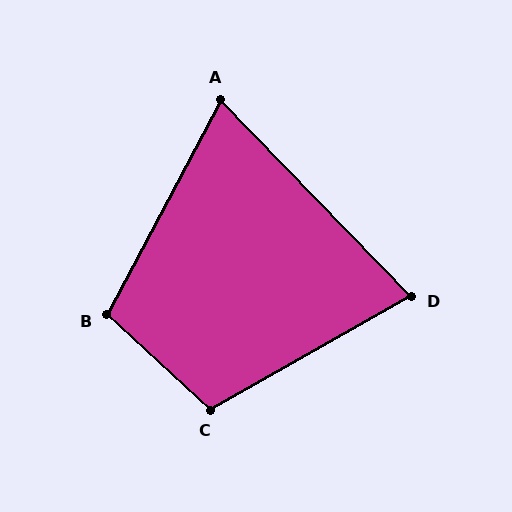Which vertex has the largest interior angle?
C, at approximately 108 degrees.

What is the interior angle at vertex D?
Approximately 75 degrees (acute).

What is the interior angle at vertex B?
Approximately 105 degrees (obtuse).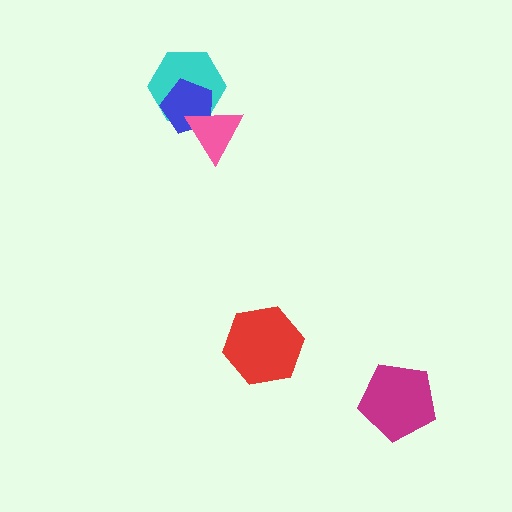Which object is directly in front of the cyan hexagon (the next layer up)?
The blue pentagon is directly in front of the cyan hexagon.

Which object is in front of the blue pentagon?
The pink triangle is in front of the blue pentagon.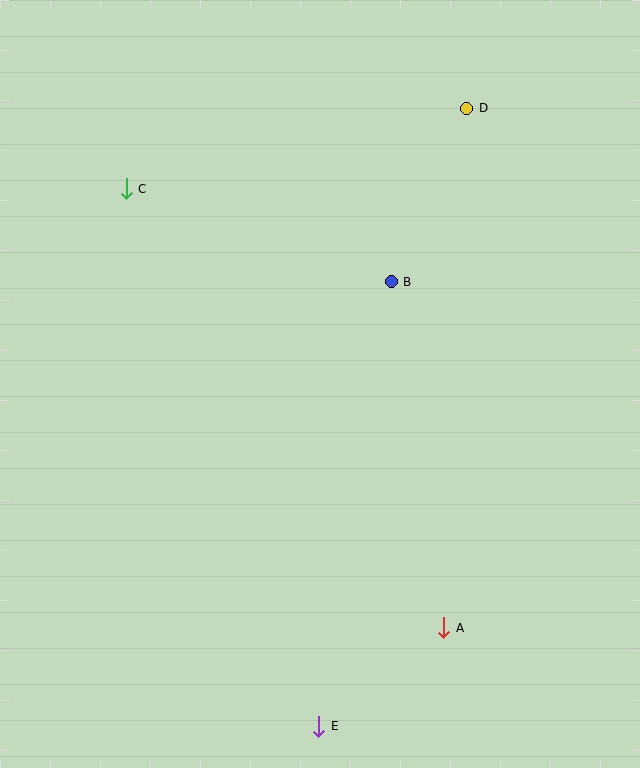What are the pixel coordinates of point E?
Point E is at (319, 726).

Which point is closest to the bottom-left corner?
Point E is closest to the bottom-left corner.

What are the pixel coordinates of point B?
Point B is at (391, 282).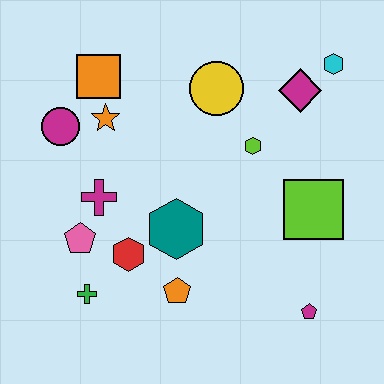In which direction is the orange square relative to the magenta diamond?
The orange square is to the left of the magenta diamond.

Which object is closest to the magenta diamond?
The cyan hexagon is closest to the magenta diamond.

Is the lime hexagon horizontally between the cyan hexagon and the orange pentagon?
Yes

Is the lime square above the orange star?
No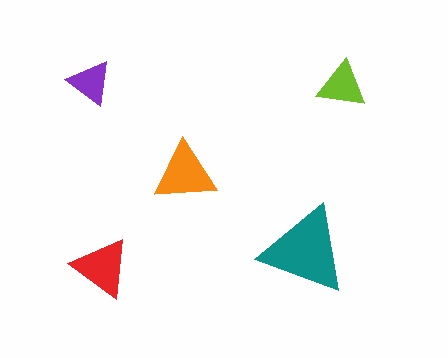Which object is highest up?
The purple triangle is topmost.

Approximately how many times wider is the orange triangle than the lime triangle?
About 1.5 times wider.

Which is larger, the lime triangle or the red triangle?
The red one.